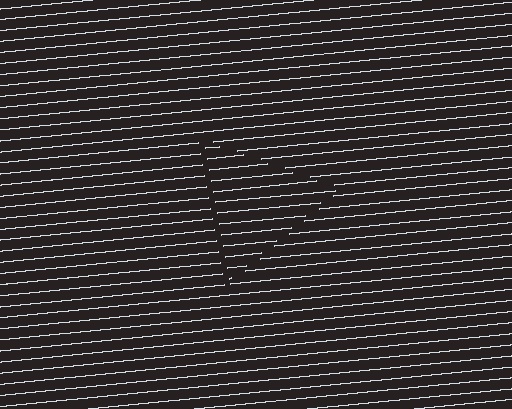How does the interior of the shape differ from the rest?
The interior of the shape contains the same grating, shifted by half a period — the contour is defined by the phase discontinuity where line-ends from the inner and outer gratings abut.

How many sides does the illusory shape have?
3 sides — the line-ends trace a triangle.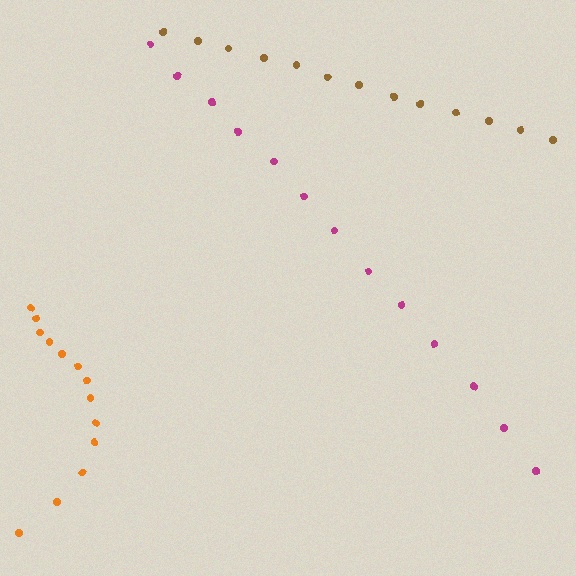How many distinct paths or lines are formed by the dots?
There are 3 distinct paths.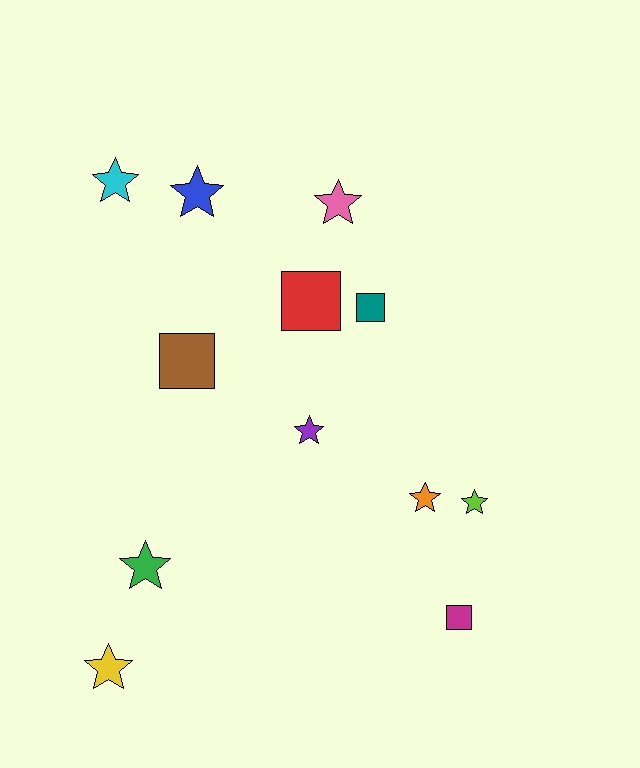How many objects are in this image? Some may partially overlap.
There are 12 objects.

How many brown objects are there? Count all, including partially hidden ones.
There is 1 brown object.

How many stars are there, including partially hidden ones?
There are 8 stars.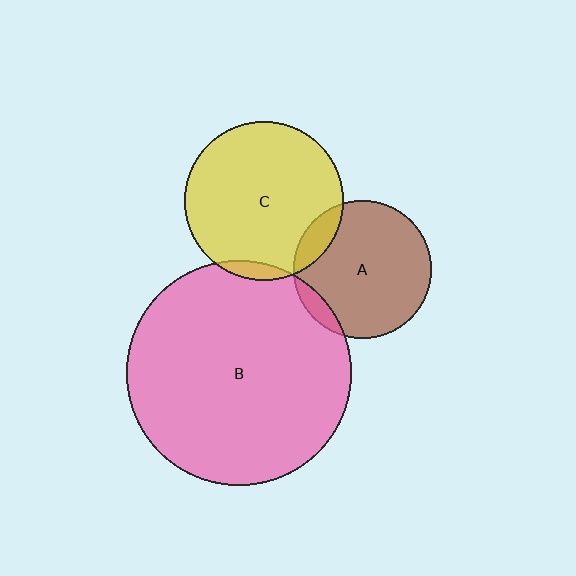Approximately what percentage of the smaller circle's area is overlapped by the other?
Approximately 10%.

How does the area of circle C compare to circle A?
Approximately 1.3 times.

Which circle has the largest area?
Circle B (pink).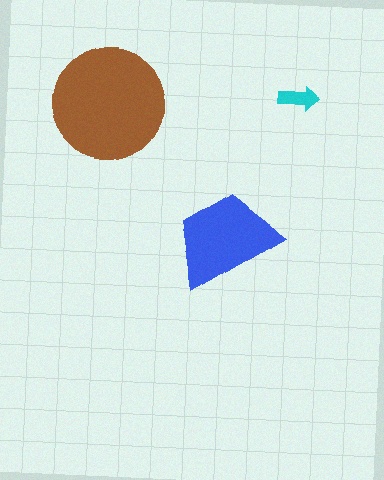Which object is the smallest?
The cyan arrow.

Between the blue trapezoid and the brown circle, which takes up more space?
The brown circle.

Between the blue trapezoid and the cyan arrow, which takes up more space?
The blue trapezoid.